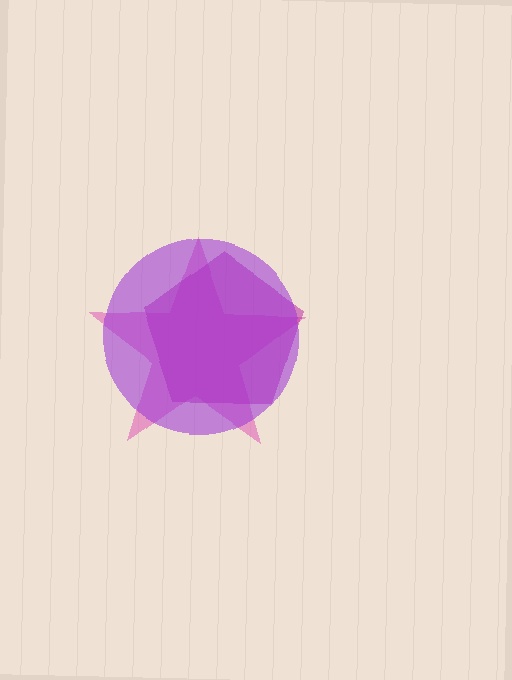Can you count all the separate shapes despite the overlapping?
Yes, there are 3 separate shapes.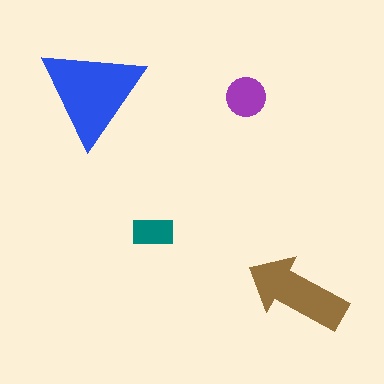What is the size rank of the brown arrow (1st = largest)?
2nd.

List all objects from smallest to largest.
The teal rectangle, the purple circle, the brown arrow, the blue triangle.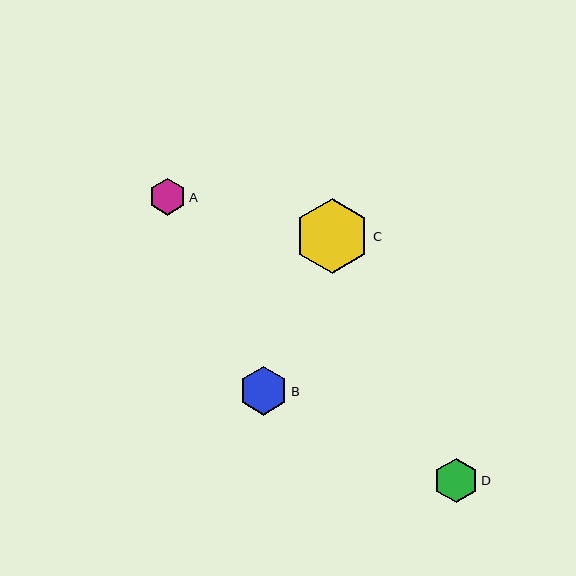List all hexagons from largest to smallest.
From largest to smallest: C, B, D, A.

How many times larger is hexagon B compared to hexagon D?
Hexagon B is approximately 1.1 times the size of hexagon D.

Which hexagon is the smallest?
Hexagon A is the smallest with a size of approximately 37 pixels.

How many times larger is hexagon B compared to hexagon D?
Hexagon B is approximately 1.1 times the size of hexagon D.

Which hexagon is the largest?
Hexagon C is the largest with a size of approximately 75 pixels.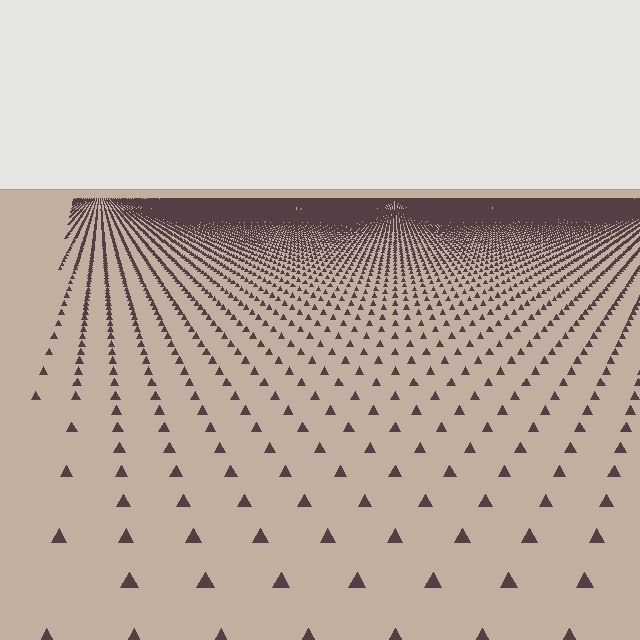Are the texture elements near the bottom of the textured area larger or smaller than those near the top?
Larger. Near the bottom, elements are closer to the viewer and appear at a bigger on-screen size.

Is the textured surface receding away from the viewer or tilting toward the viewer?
The surface is receding away from the viewer. Texture elements get smaller and denser toward the top.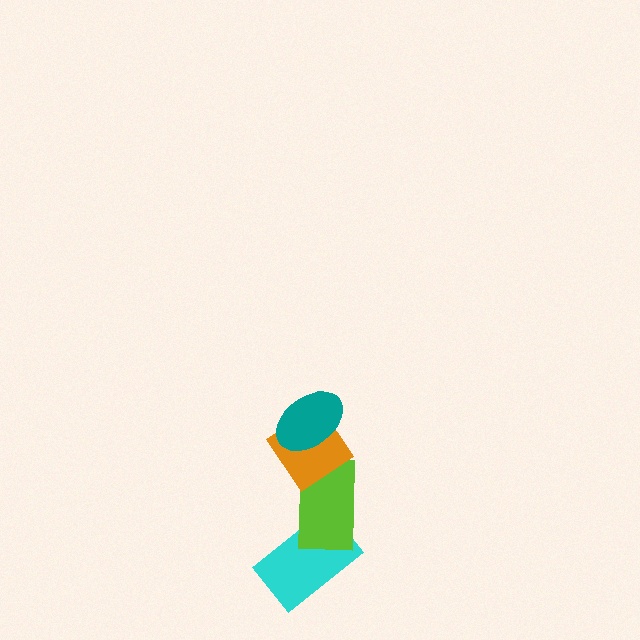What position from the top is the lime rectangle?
The lime rectangle is 3rd from the top.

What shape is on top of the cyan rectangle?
The lime rectangle is on top of the cyan rectangle.